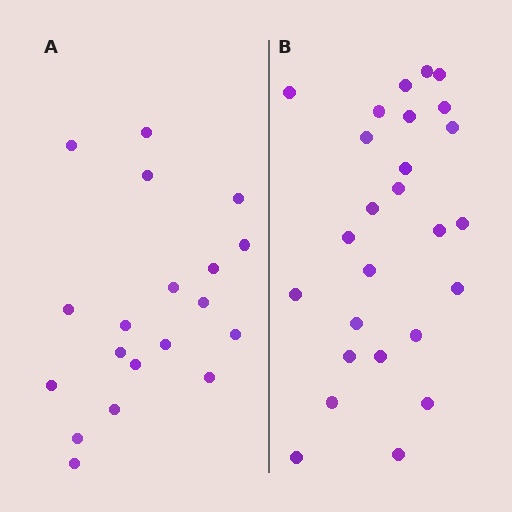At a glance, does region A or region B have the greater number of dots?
Region B (the right region) has more dots.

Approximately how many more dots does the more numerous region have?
Region B has roughly 8 or so more dots than region A.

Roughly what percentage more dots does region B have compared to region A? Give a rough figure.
About 35% more.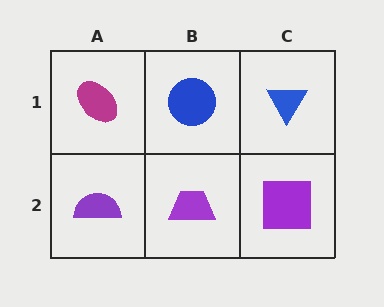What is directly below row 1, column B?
A purple trapezoid.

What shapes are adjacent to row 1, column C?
A purple square (row 2, column C), a blue circle (row 1, column B).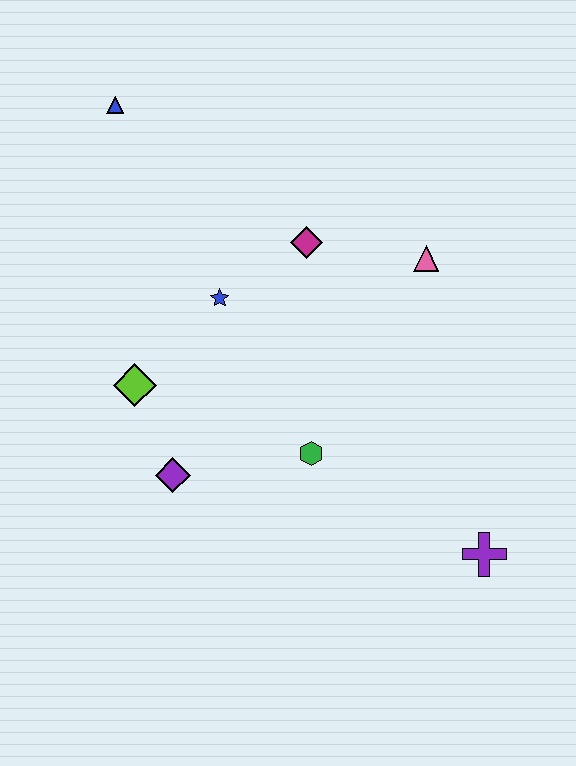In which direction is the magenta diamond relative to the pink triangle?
The magenta diamond is to the left of the pink triangle.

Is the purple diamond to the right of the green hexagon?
No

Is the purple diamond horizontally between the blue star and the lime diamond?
Yes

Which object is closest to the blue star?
The magenta diamond is closest to the blue star.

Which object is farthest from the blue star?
The purple cross is farthest from the blue star.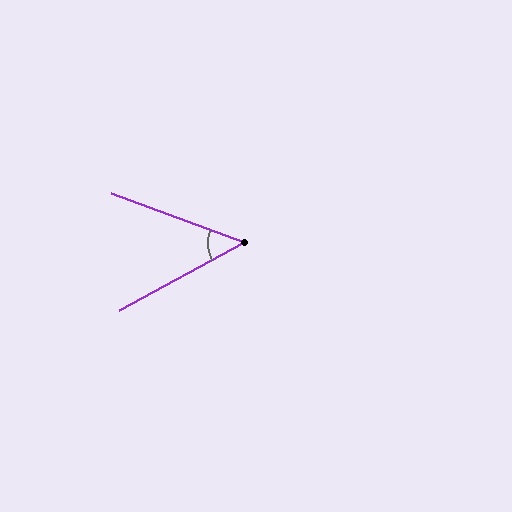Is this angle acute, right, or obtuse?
It is acute.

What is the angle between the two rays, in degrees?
Approximately 49 degrees.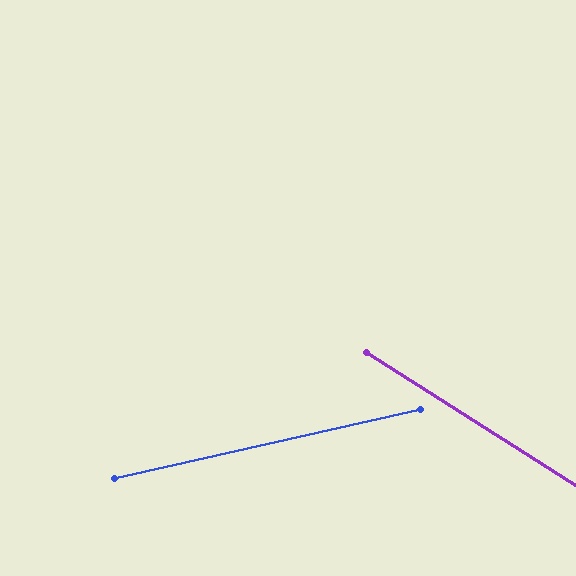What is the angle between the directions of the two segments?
Approximately 45 degrees.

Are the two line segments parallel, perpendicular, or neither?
Neither parallel nor perpendicular — they differ by about 45°.